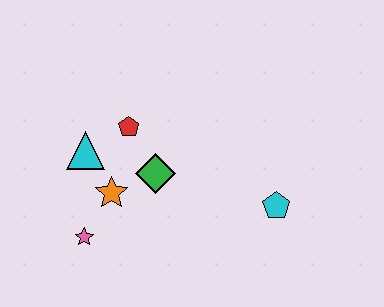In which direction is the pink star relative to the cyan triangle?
The pink star is below the cyan triangle.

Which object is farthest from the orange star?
The cyan pentagon is farthest from the orange star.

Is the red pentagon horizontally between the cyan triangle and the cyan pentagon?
Yes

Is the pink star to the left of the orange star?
Yes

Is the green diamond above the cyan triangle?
No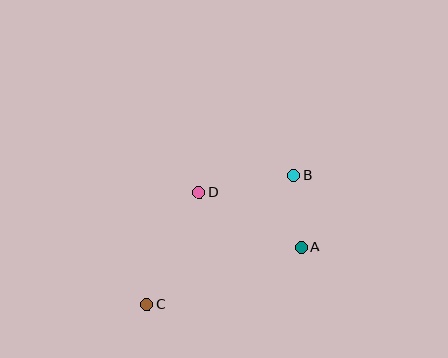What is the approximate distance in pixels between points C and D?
The distance between C and D is approximately 123 pixels.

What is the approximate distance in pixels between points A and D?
The distance between A and D is approximately 116 pixels.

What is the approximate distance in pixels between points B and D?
The distance between B and D is approximately 96 pixels.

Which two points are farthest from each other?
Points B and C are farthest from each other.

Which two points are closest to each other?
Points A and B are closest to each other.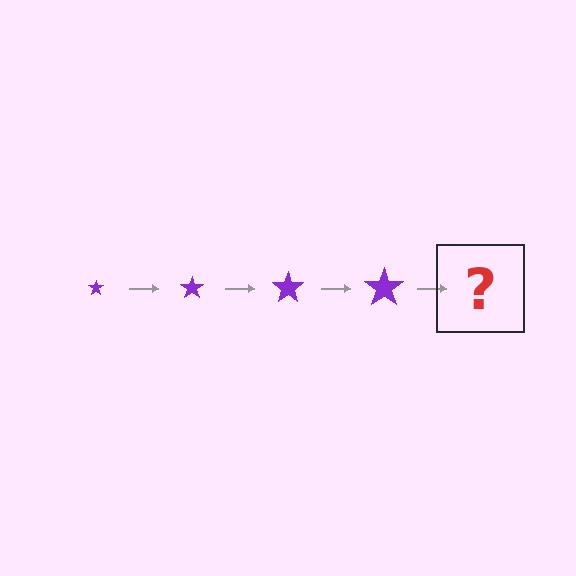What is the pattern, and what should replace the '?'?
The pattern is that the star gets progressively larger each step. The '?' should be a purple star, larger than the previous one.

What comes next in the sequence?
The next element should be a purple star, larger than the previous one.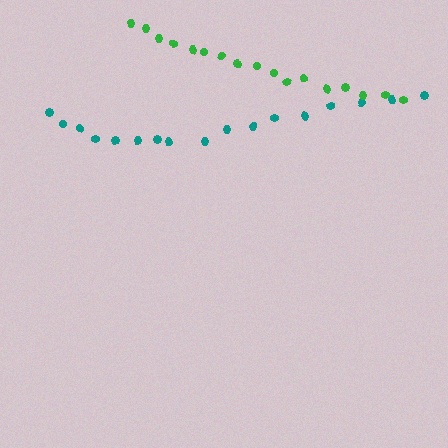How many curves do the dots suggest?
There are 2 distinct paths.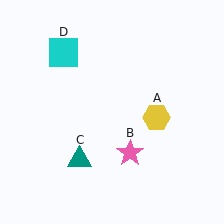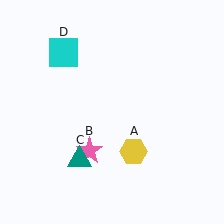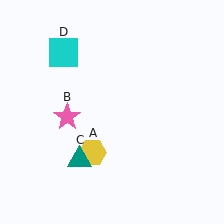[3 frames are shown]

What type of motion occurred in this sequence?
The yellow hexagon (object A), pink star (object B) rotated clockwise around the center of the scene.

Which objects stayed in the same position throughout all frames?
Teal triangle (object C) and cyan square (object D) remained stationary.